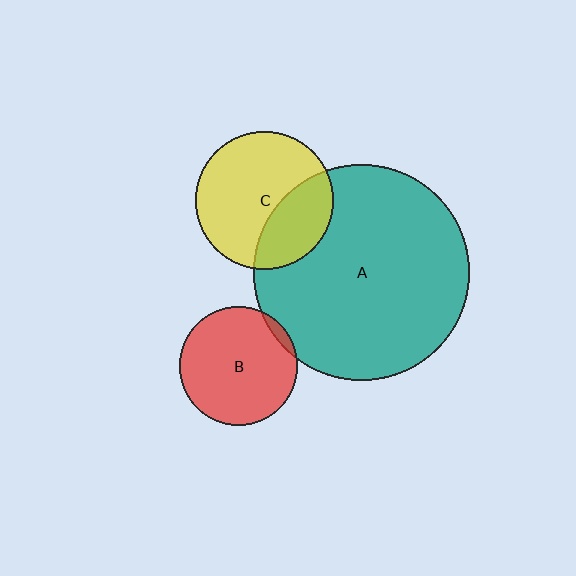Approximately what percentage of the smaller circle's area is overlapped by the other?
Approximately 5%.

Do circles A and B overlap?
Yes.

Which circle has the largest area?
Circle A (teal).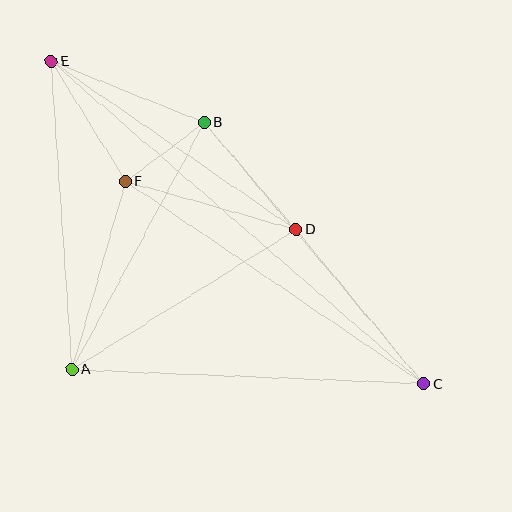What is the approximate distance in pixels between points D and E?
The distance between D and E is approximately 297 pixels.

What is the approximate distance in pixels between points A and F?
The distance between A and F is approximately 196 pixels.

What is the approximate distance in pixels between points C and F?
The distance between C and F is approximately 361 pixels.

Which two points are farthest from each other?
Points C and E are farthest from each other.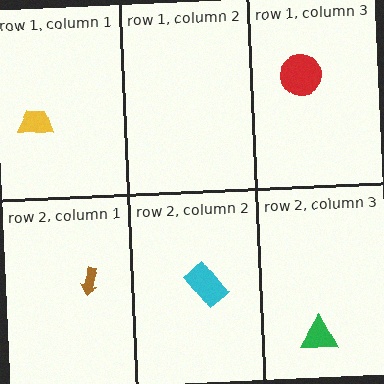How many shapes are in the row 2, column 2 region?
1.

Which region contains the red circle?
The row 1, column 3 region.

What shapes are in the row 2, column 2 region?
The cyan rectangle.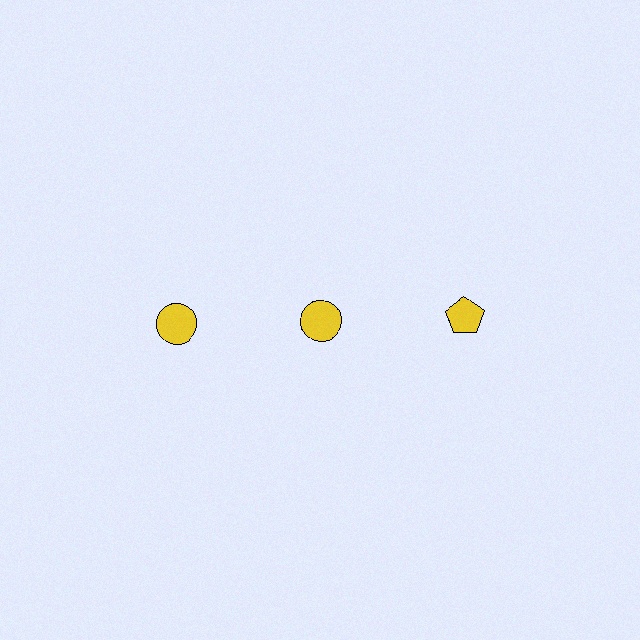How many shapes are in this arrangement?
There are 3 shapes arranged in a grid pattern.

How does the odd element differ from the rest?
It has a different shape: pentagon instead of circle.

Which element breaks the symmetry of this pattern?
The yellow pentagon in the top row, center column breaks the symmetry. All other shapes are yellow circles.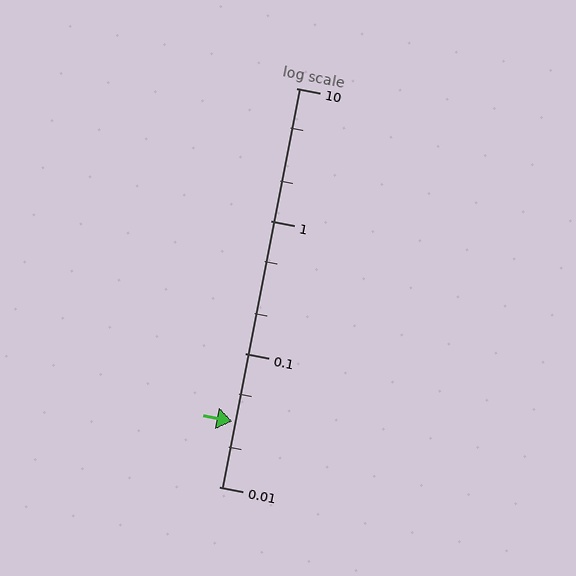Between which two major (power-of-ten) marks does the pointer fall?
The pointer is between 0.01 and 0.1.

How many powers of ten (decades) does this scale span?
The scale spans 3 decades, from 0.01 to 10.